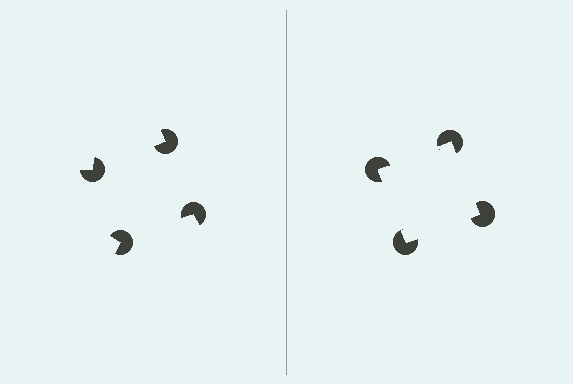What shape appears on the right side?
An illusory square.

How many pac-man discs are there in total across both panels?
8 — 4 on each side.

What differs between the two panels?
The pac-man discs are positioned identically on both sides; only the wedge orientations differ. On the right they align to a square; on the left they are misaligned.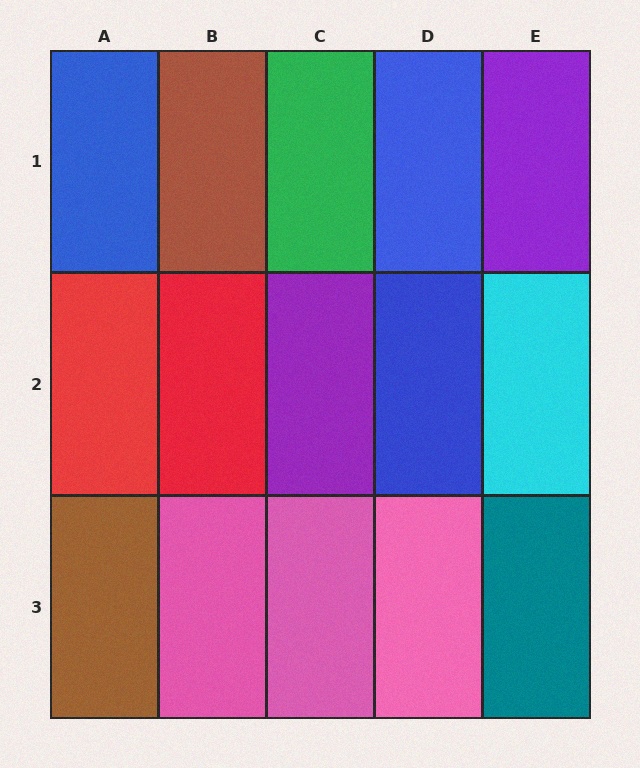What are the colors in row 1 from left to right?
Blue, brown, green, blue, purple.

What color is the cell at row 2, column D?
Blue.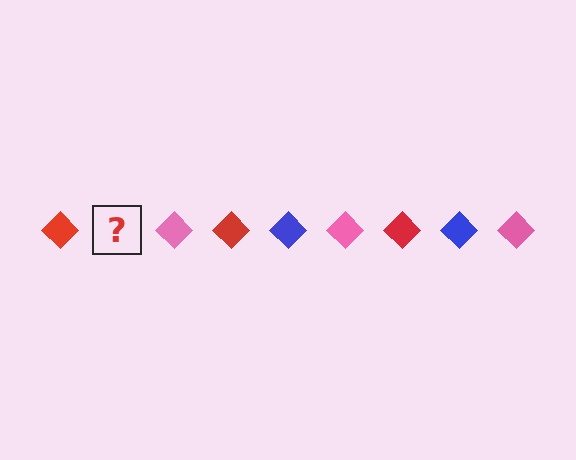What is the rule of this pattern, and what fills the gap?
The rule is that the pattern cycles through red, blue, pink diamonds. The gap should be filled with a blue diamond.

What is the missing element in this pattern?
The missing element is a blue diamond.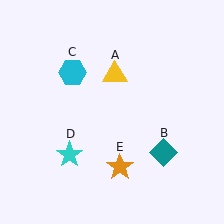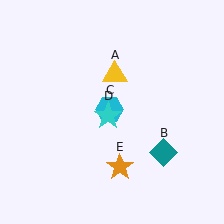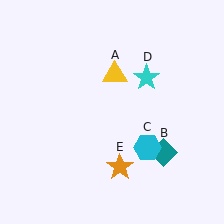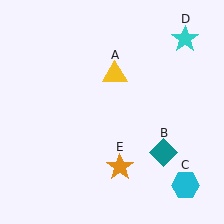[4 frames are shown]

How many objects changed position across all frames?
2 objects changed position: cyan hexagon (object C), cyan star (object D).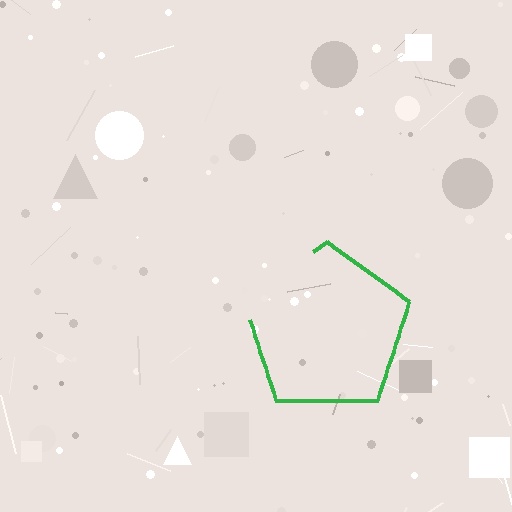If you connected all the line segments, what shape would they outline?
They would outline a pentagon.